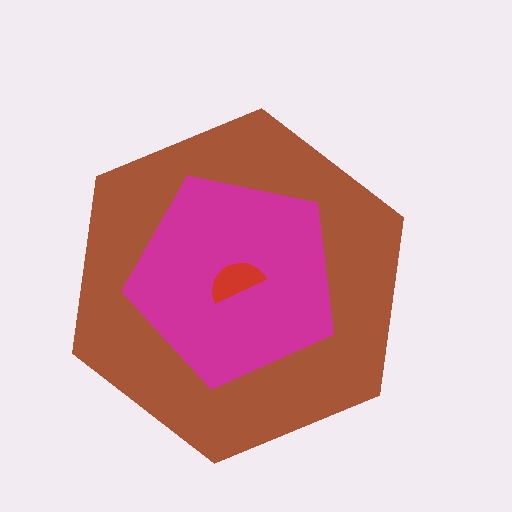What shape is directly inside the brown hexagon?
The magenta pentagon.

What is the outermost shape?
The brown hexagon.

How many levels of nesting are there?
3.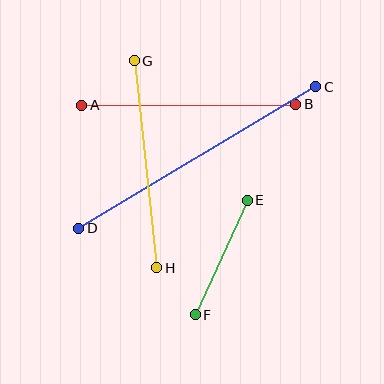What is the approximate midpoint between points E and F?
The midpoint is at approximately (221, 258) pixels.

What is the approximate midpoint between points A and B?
The midpoint is at approximately (189, 105) pixels.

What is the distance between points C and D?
The distance is approximately 276 pixels.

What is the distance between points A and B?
The distance is approximately 214 pixels.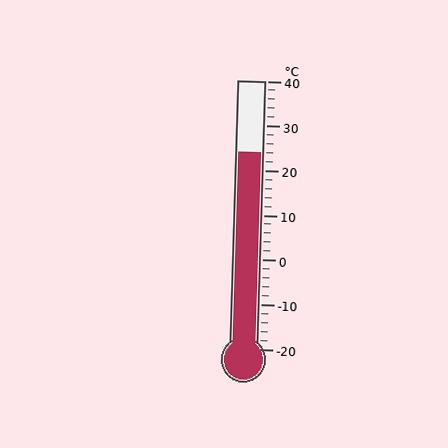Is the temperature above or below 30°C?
The temperature is below 30°C.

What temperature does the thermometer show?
The thermometer shows approximately 24°C.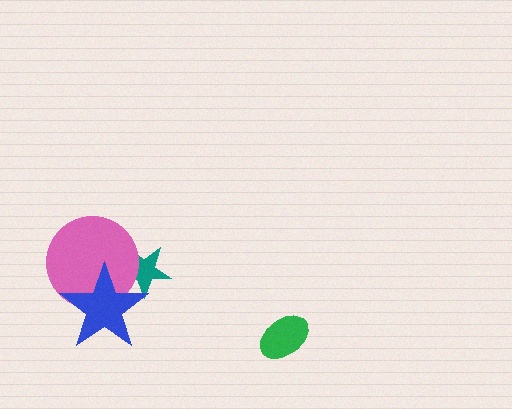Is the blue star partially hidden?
No, no other shape covers it.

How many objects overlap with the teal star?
2 objects overlap with the teal star.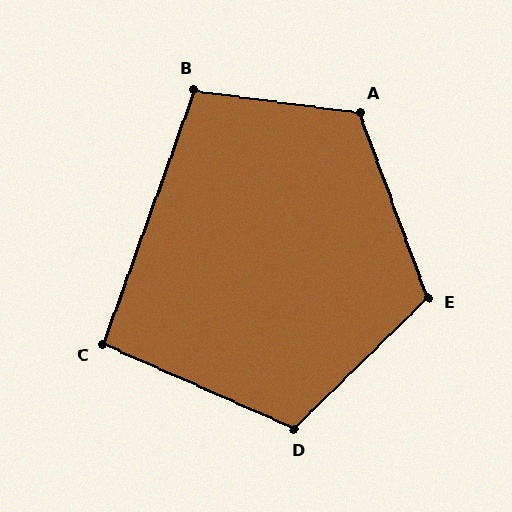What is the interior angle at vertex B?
Approximately 102 degrees (obtuse).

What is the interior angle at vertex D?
Approximately 112 degrees (obtuse).